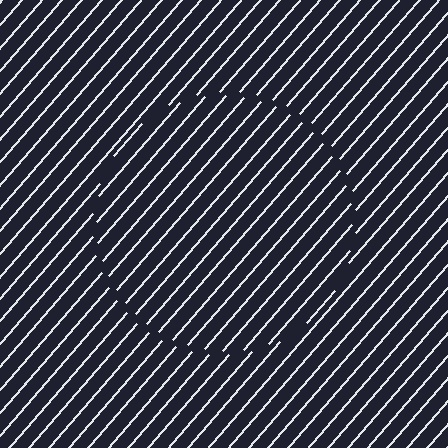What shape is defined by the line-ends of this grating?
An illusory circle. The interior of the shape contains the same grating, shifted by half a period — the contour is defined by the phase discontinuity where line-ends from the inner and outer gratings abut.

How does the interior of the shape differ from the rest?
The interior of the shape contains the same grating, shifted by half a period — the contour is defined by the phase discontinuity where line-ends from the inner and outer gratings abut.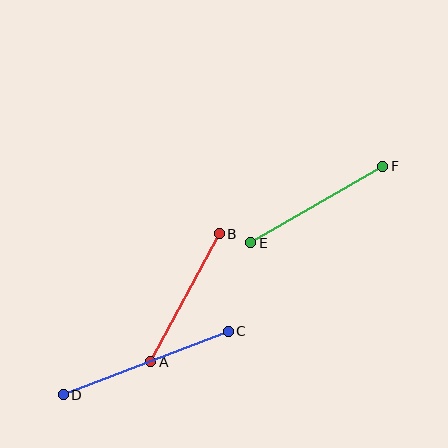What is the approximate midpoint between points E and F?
The midpoint is at approximately (317, 204) pixels.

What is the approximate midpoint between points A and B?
The midpoint is at approximately (185, 298) pixels.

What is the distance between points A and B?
The distance is approximately 145 pixels.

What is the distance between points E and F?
The distance is approximately 153 pixels.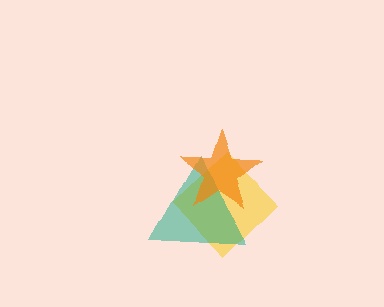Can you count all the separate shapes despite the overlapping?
Yes, there are 3 separate shapes.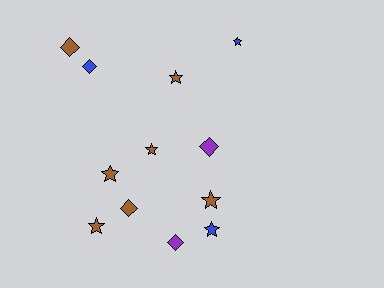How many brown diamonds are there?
There are 2 brown diamonds.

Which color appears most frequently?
Brown, with 7 objects.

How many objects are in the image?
There are 12 objects.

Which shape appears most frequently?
Star, with 7 objects.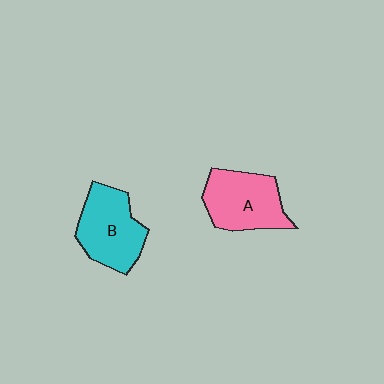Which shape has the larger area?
Shape B (cyan).